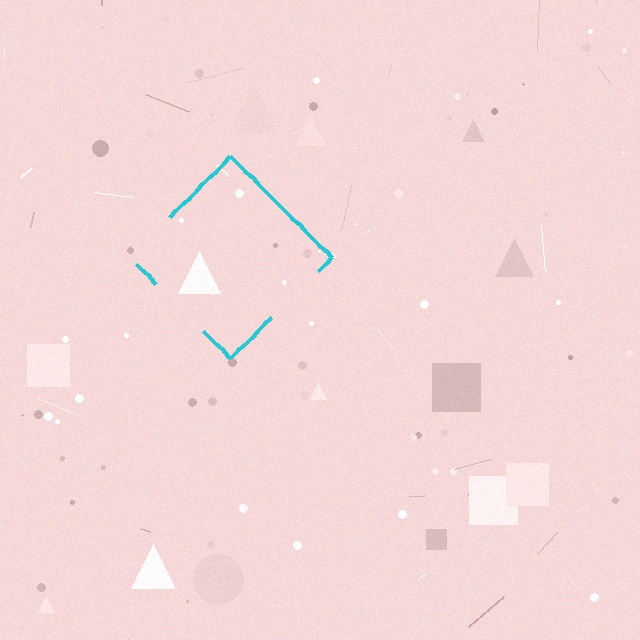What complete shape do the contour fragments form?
The contour fragments form a diamond.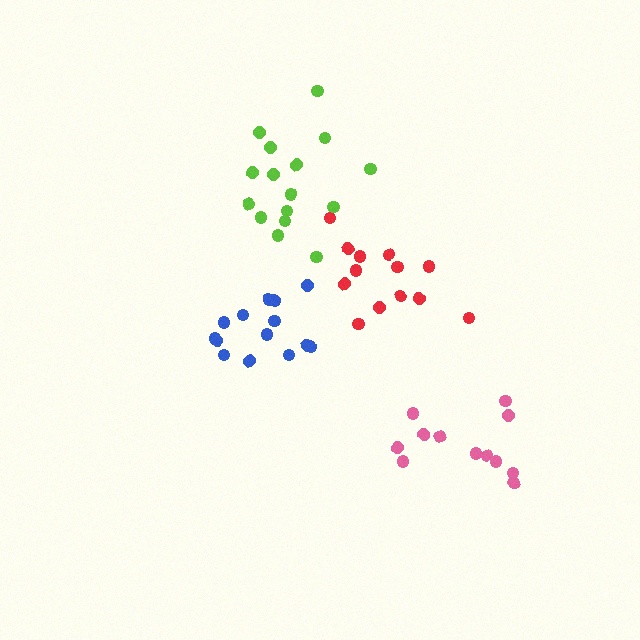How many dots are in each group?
Group 1: 14 dots, Group 2: 13 dots, Group 3: 16 dots, Group 4: 12 dots (55 total).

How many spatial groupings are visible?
There are 4 spatial groupings.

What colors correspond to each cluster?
The clusters are colored: blue, red, lime, pink.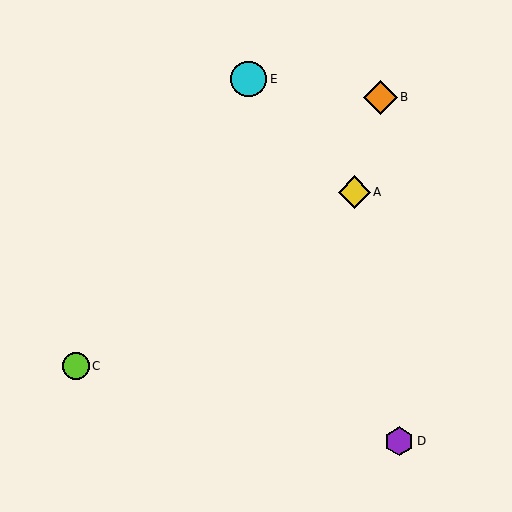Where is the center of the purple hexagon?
The center of the purple hexagon is at (399, 441).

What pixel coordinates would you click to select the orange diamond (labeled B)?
Click at (380, 97) to select the orange diamond B.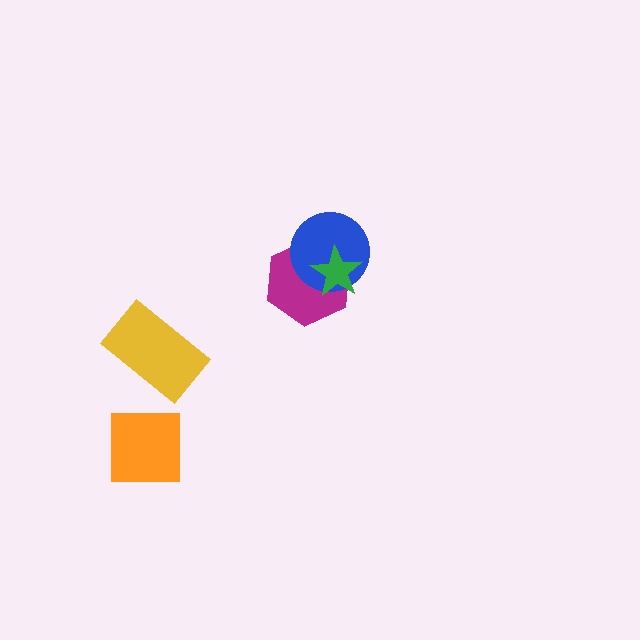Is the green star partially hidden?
No, no other shape covers it.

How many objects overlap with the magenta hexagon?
2 objects overlap with the magenta hexagon.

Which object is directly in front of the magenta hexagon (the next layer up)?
The blue circle is directly in front of the magenta hexagon.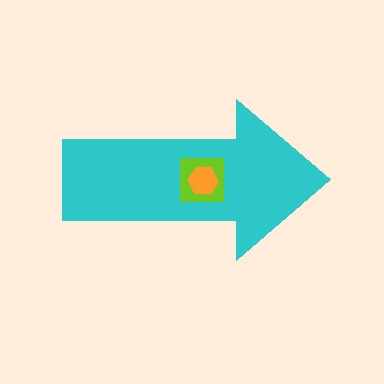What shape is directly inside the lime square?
The orange hexagon.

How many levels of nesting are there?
3.